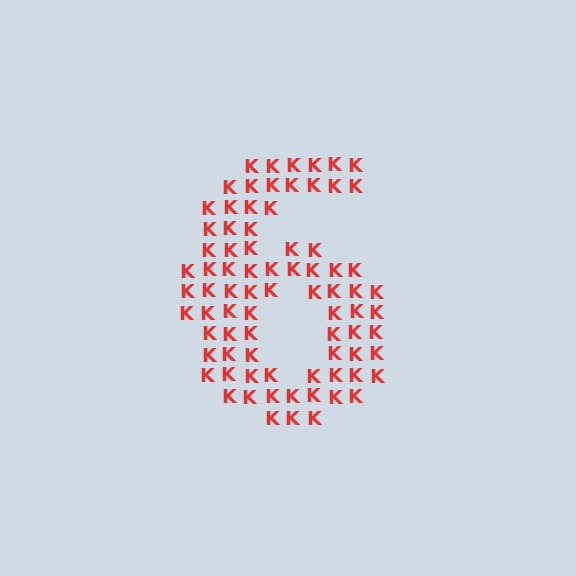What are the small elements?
The small elements are letter K's.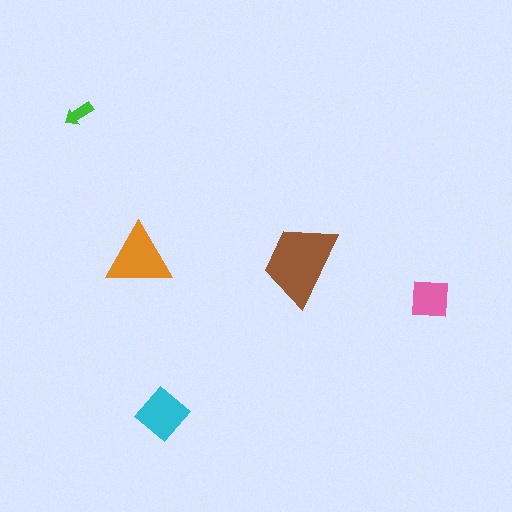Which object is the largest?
The brown trapezoid.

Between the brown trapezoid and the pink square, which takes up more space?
The brown trapezoid.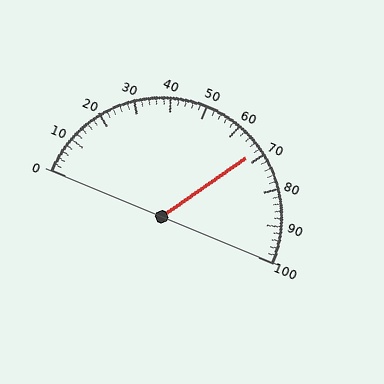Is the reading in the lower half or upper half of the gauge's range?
The reading is in the upper half of the range (0 to 100).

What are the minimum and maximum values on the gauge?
The gauge ranges from 0 to 100.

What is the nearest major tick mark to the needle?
The nearest major tick mark is 70.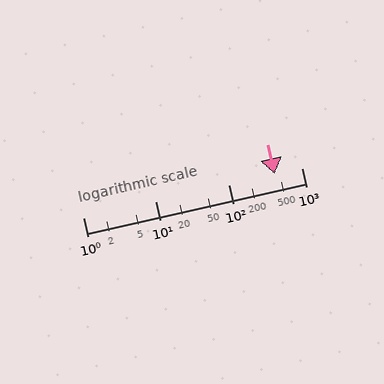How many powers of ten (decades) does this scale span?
The scale spans 3 decades, from 1 to 1000.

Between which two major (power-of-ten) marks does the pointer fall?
The pointer is between 100 and 1000.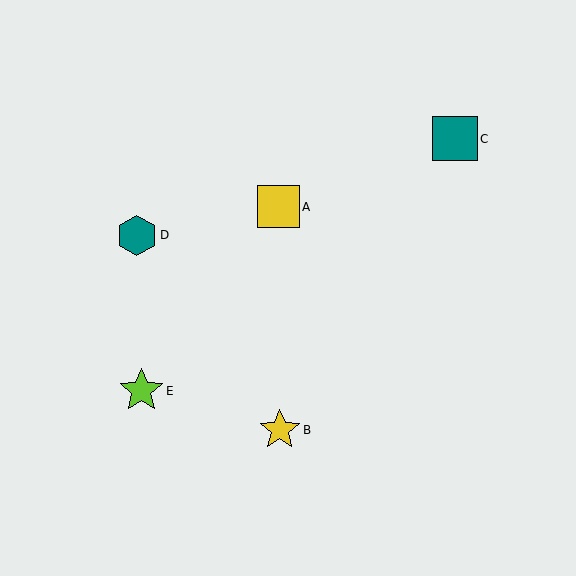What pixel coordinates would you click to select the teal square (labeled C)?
Click at (455, 139) to select the teal square C.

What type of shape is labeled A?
Shape A is a yellow square.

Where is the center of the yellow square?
The center of the yellow square is at (278, 207).